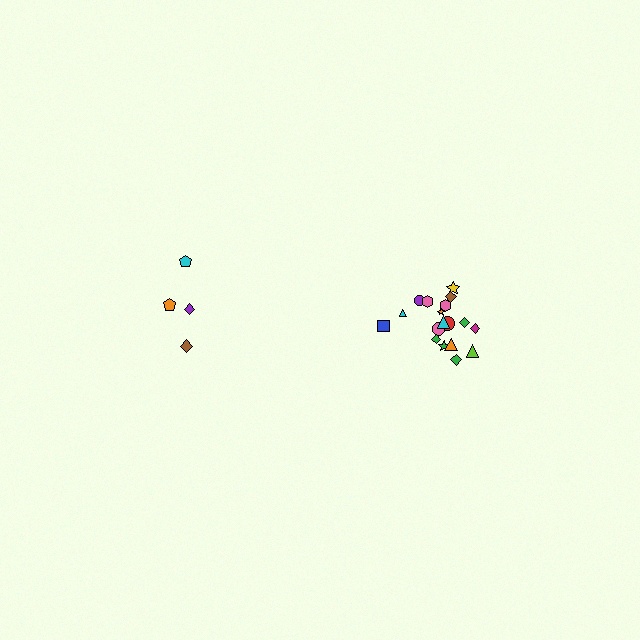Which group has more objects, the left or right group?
The right group.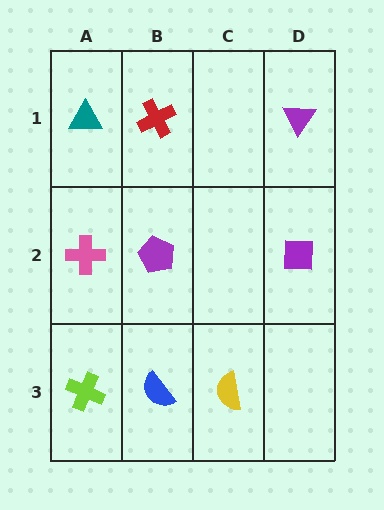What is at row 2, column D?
A purple square.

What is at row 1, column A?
A teal triangle.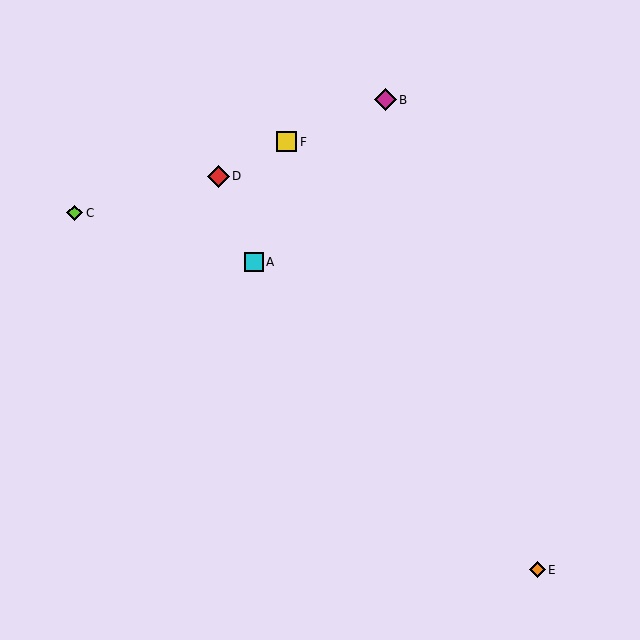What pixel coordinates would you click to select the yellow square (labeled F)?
Click at (287, 142) to select the yellow square F.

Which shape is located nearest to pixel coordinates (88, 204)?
The lime diamond (labeled C) at (75, 213) is nearest to that location.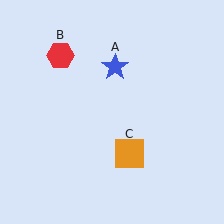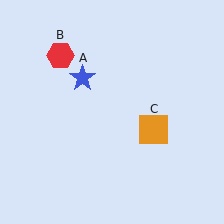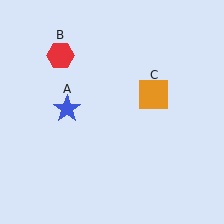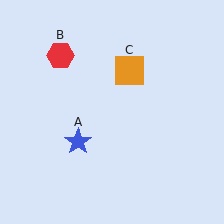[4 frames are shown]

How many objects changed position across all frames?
2 objects changed position: blue star (object A), orange square (object C).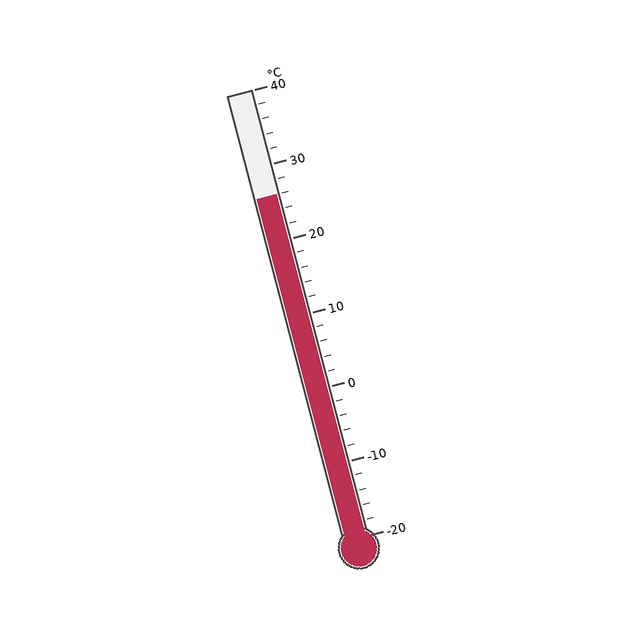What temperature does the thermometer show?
The thermometer shows approximately 26°C.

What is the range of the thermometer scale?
The thermometer scale ranges from -20°C to 40°C.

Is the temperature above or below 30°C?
The temperature is below 30°C.